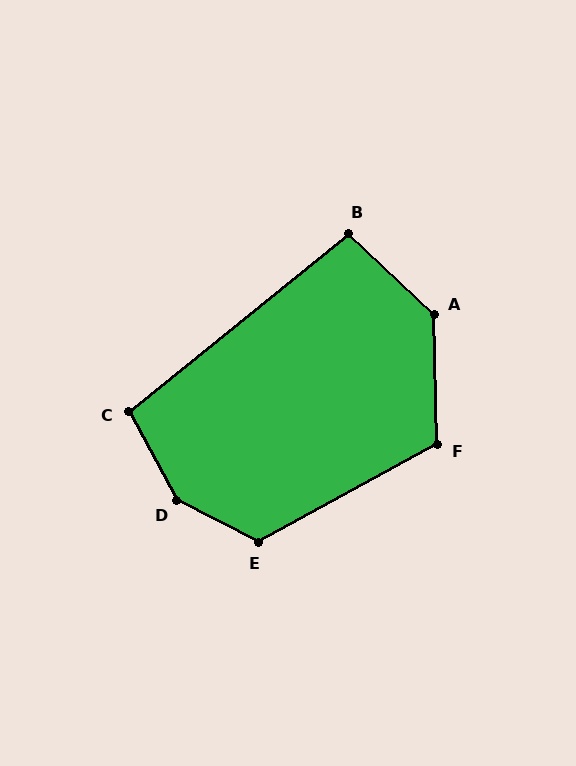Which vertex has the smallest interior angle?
B, at approximately 97 degrees.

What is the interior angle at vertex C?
Approximately 101 degrees (obtuse).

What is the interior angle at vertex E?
Approximately 124 degrees (obtuse).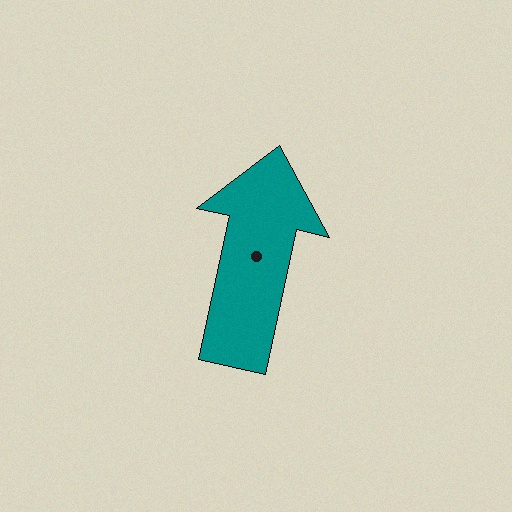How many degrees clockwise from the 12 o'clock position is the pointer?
Approximately 12 degrees.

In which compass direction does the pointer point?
North.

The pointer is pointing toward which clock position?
Roughly 12 o'clock.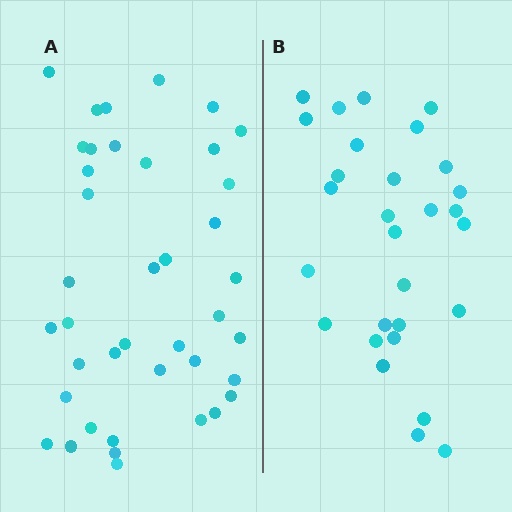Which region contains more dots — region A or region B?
Region A (the left region) has more dots.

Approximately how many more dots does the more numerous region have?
Region A has roughly 12 or so more dots than region B.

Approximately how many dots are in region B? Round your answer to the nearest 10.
About 30 dots. (The exact count is 29, which rounds to 30.)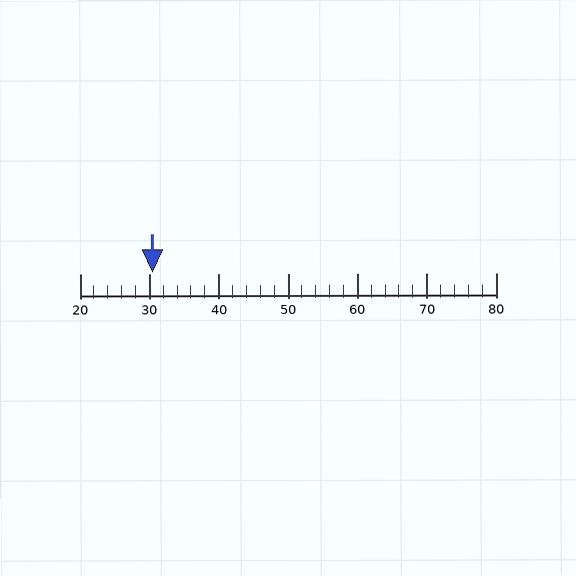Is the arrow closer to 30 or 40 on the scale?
The arrow is closer to 30.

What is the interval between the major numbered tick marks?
The major tick marks are spaced 10 units apart.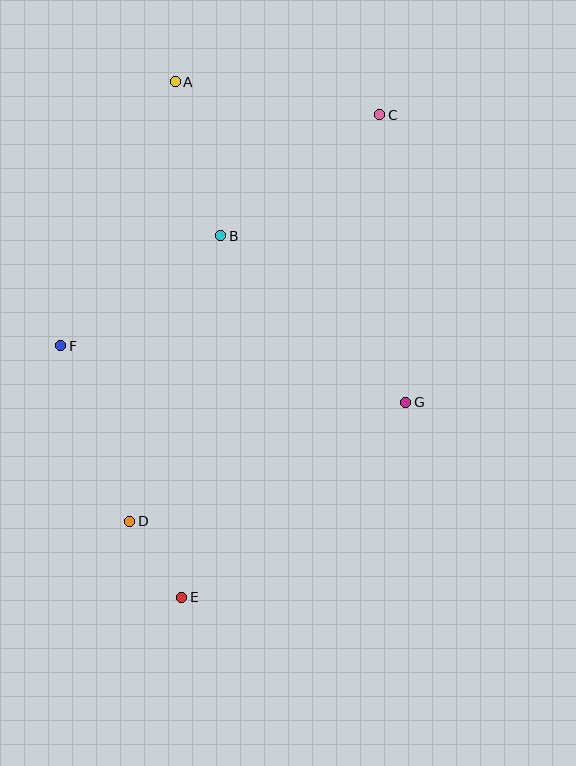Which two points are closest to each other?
Points D and E are closest to each other.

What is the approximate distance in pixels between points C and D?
The distance between C and D is approximately 477 pixels.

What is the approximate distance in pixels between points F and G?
The distance between F and G is approximately 350 pixels.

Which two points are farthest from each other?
Points C and E are farthest from each other.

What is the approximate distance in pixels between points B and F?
The distance between B and F is approximately 194 pixels.